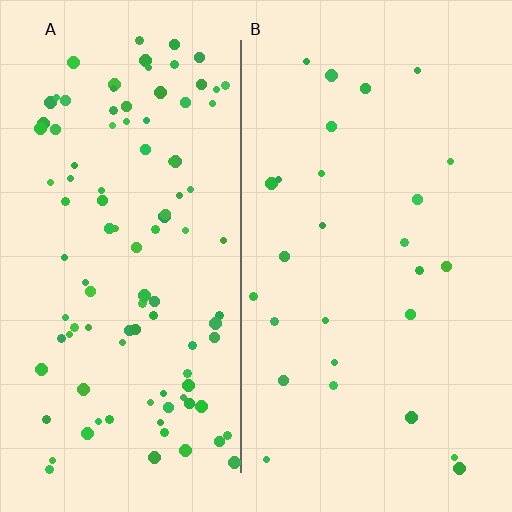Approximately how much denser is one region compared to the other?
Approximately 3.9× — region A over region B.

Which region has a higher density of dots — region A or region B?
A (the left).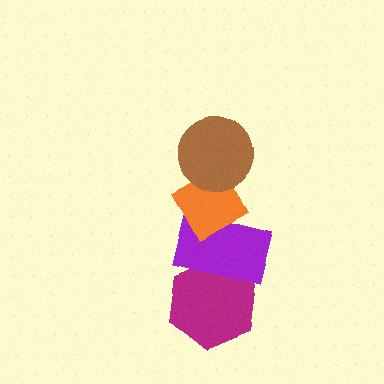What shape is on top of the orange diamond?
The brown circle is on top of the orange diamond.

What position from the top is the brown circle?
The brown circle is 1st from the top.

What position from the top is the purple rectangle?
The purple rectangle is 3rd from the top.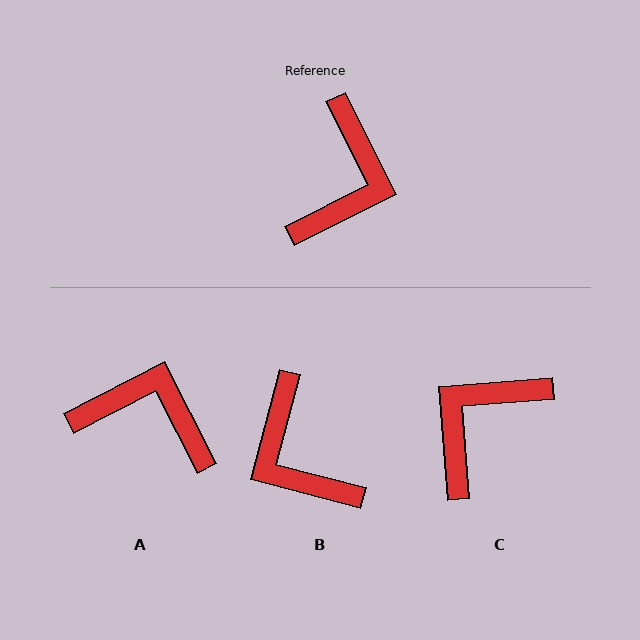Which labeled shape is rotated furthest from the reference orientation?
C, about 158 degrees away.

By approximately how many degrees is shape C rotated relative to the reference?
Approximately 158 degrees counter-clockwise.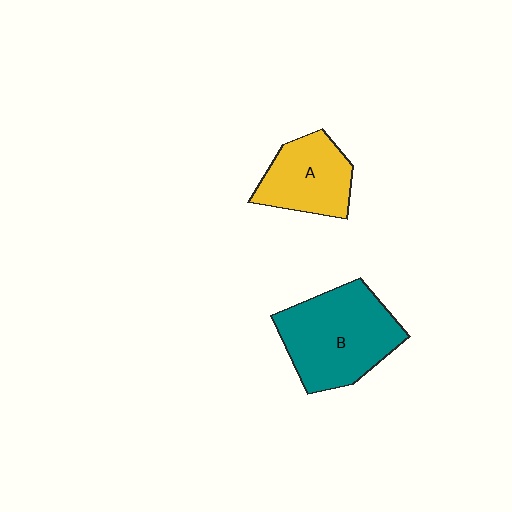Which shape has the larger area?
Shape B (teal).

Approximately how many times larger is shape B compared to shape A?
Approximately 1.5 times.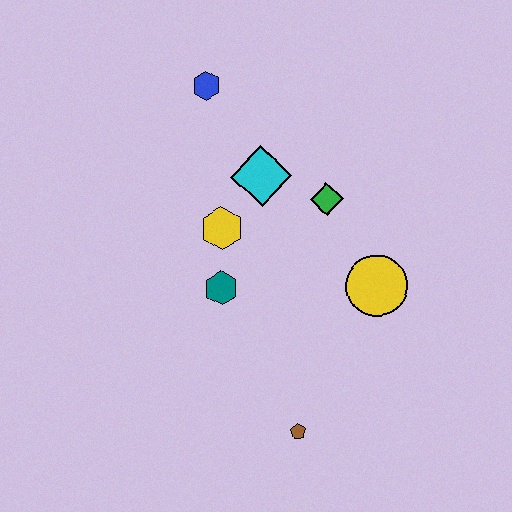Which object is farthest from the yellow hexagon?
The brown pentagon is farthest from the yellow hexagon.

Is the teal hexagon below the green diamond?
Yes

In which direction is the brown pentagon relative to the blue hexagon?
The brown pentagon is below the blue hexagon.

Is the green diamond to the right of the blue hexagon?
Yes